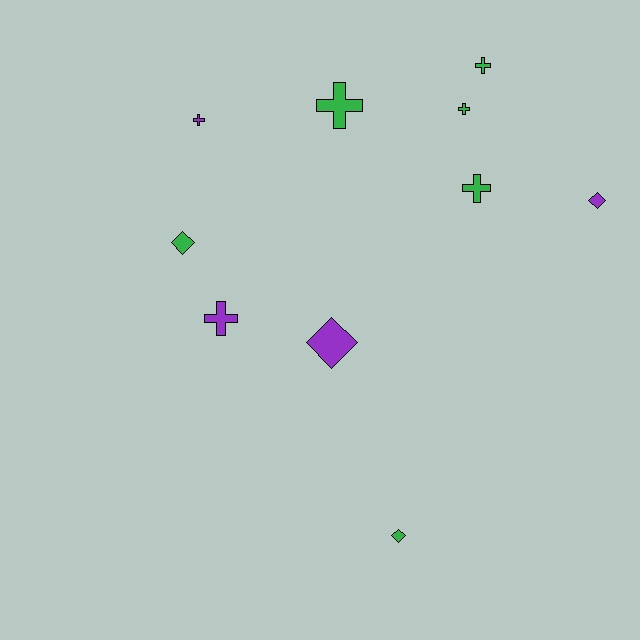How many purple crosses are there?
There are 2 purple crosses.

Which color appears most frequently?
Green, with 6 objects.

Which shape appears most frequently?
Cross, with 6 objects.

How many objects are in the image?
There are 10 objects.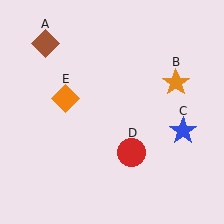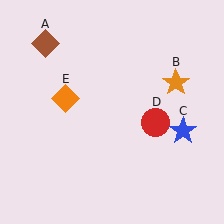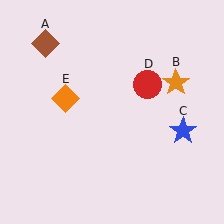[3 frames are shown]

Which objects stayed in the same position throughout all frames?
Brown diamond (object A) and orange star (object B) and blue star (object C) and orange diamond (object E) remained stationary.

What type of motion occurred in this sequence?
The red circle (object D) rotated counterclockwise around the center of the scene.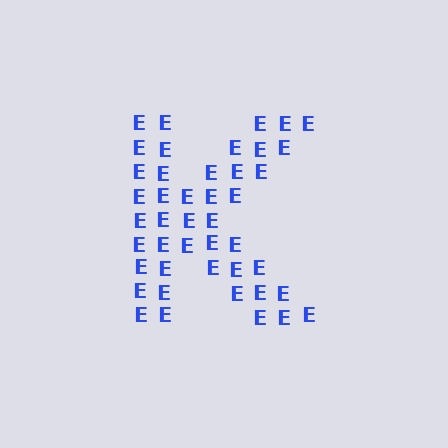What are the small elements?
The small elements are letter E's.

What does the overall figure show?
The overall figure shows the letter K.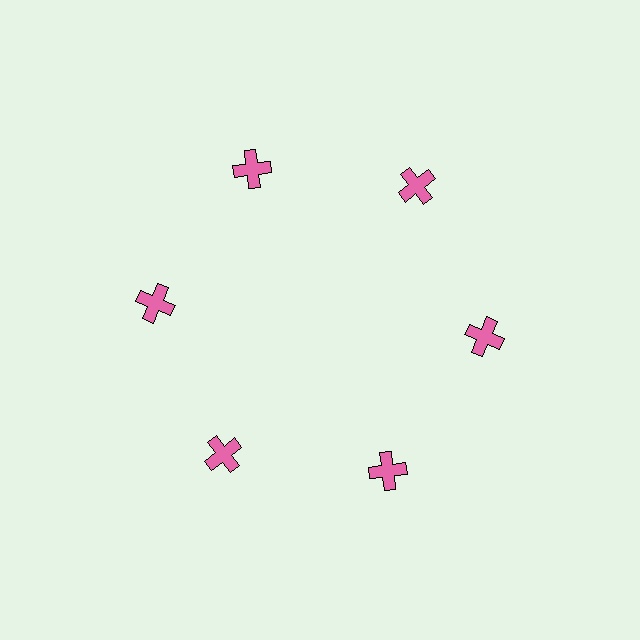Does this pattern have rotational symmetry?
Yes, this pattern has 6-fold rotational symmetry. It looks the same after rotating 60 degrees around the center.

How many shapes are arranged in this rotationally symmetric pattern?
There are 6 shapes, arranged in 6 groups of 1.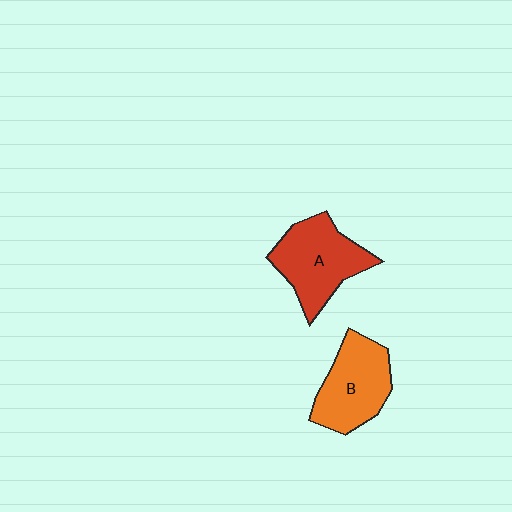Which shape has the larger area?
Shape A (red).